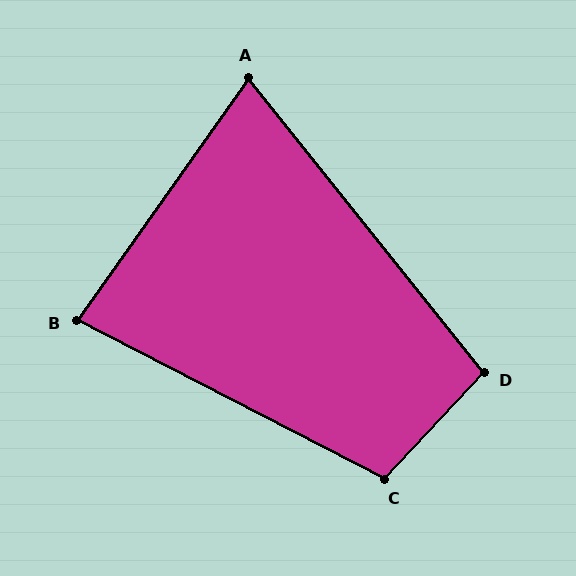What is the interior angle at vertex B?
Approximately 82 degrees (acute).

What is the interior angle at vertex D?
Approximately 98 degrees (obtuse).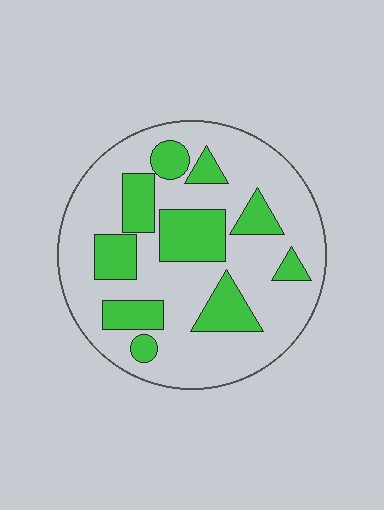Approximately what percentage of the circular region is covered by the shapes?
Approximately 30%.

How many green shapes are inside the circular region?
10.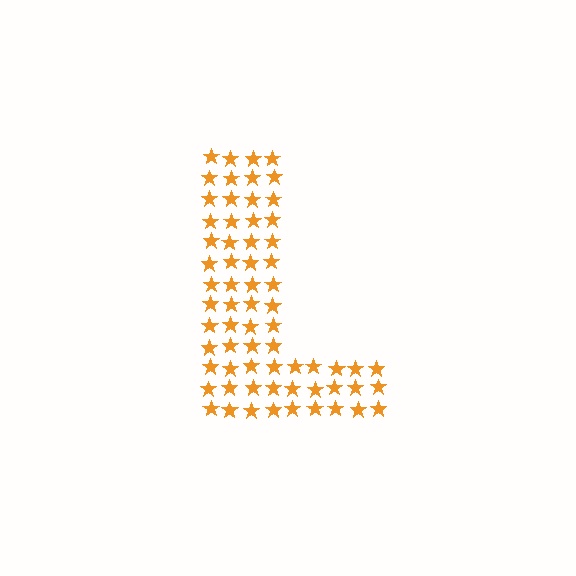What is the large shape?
The large shape is the letter L.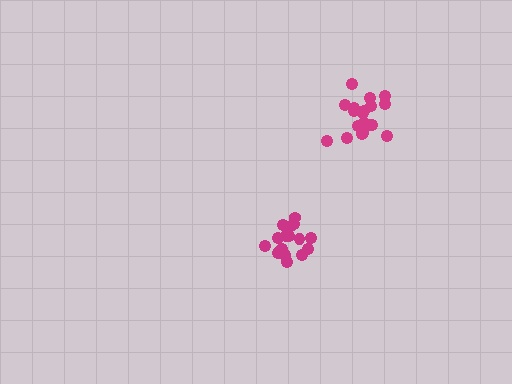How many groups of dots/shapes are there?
There are 2 groups.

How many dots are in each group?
Group 1: 19 dots, Group 2: 17 dots (36 total).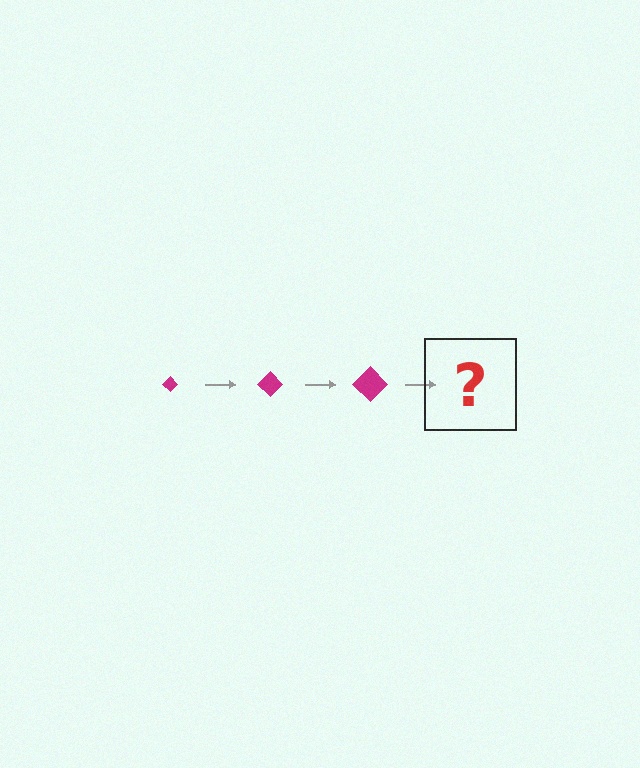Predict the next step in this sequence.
The next step is a magenta diamond, larger than the previous one.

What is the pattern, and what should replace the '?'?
The pattern is that the diamond gets progressively larger each step. The '?' should be a magenta diamond, larger than the previous one.